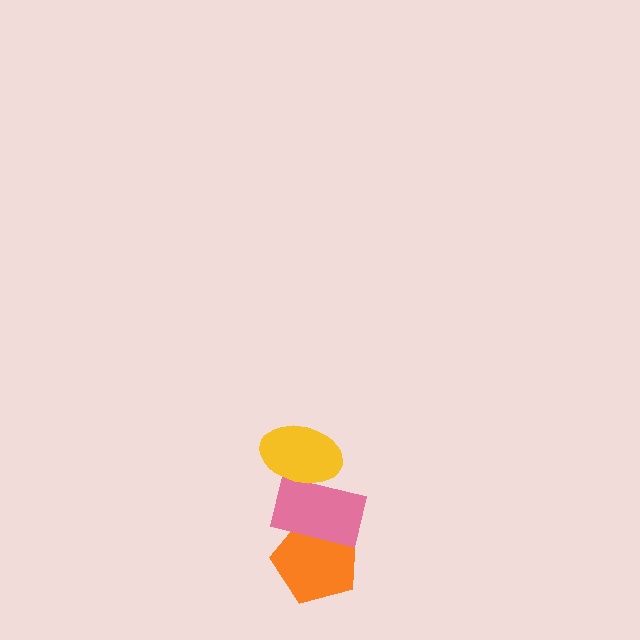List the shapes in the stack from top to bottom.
From top to bottom: the yellow ellipse, the pink rectangle, the orange pentagon.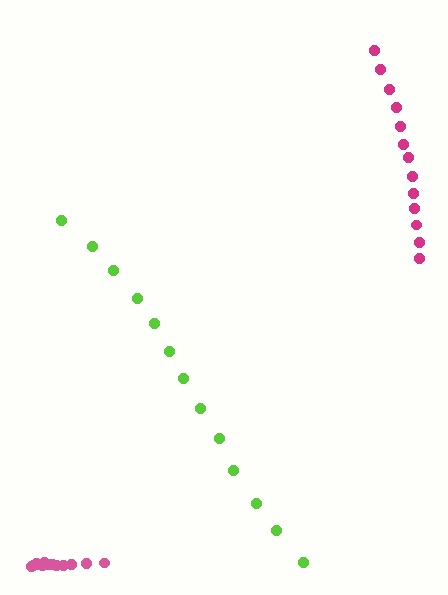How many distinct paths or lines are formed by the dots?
There are 3 distinct paths.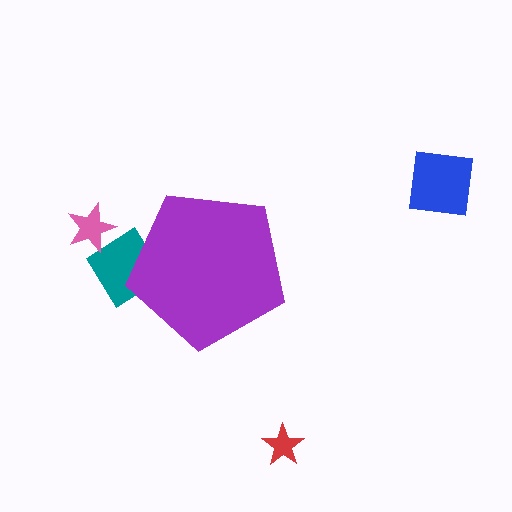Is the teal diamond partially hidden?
Yes, the teal diamond is partially hidden behind the purple pentagon.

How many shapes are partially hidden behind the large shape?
1 shape is partially hidden.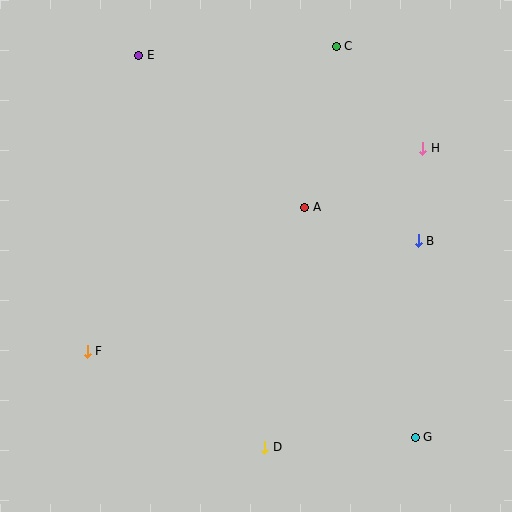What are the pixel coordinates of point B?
Point B is at (418, 241).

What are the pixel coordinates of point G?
Point G is at (415, 438).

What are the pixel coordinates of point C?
Point C is at (336, 46).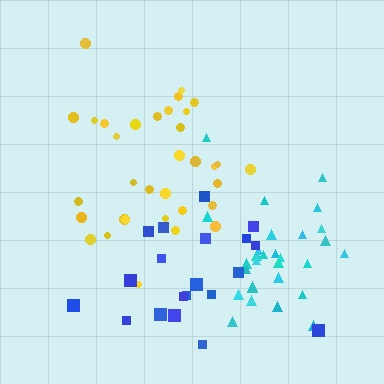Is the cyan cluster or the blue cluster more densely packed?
Cyan.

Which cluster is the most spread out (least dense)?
Blue.